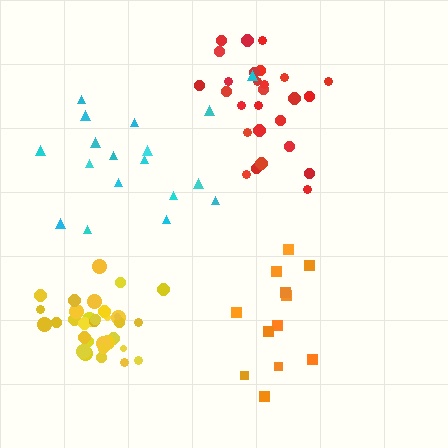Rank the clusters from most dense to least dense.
yellow, red, cyan, orange.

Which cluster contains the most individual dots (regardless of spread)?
Yellow (33).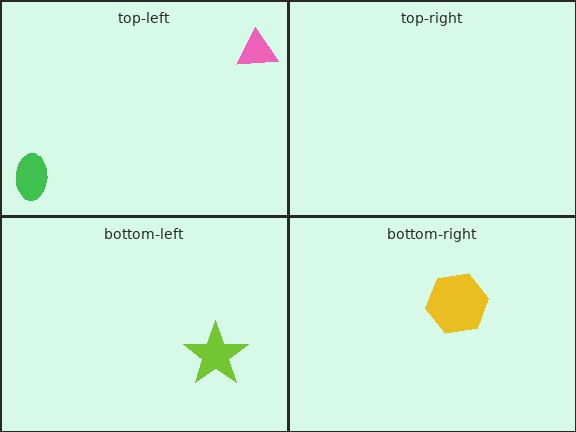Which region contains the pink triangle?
The top-left region.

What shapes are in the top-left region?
The green ellipse, the pink triangle.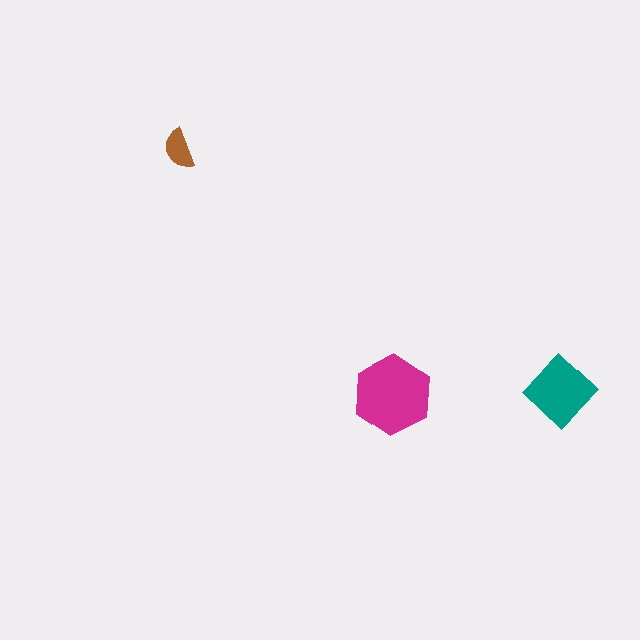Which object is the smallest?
The brown semicircle.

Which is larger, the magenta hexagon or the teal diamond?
The magenta hexagon.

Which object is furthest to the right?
The teal diamond is rightmost.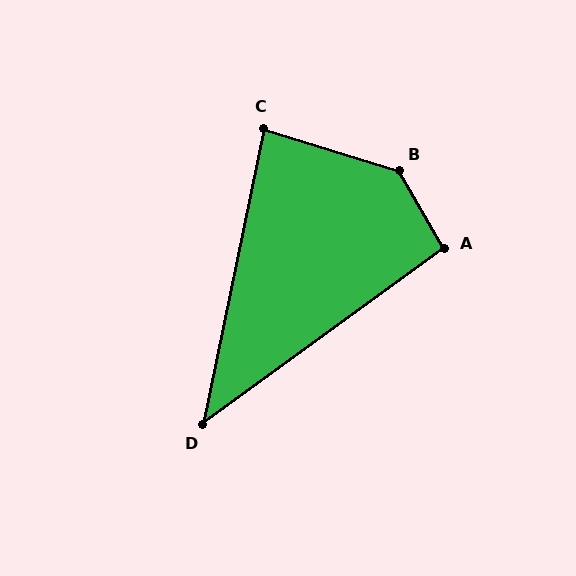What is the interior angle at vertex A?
Approximately 96 degrees (obtuse).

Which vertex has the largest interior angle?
B, at approximately 138 degrees.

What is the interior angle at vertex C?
Approximately 84 degrees (acute).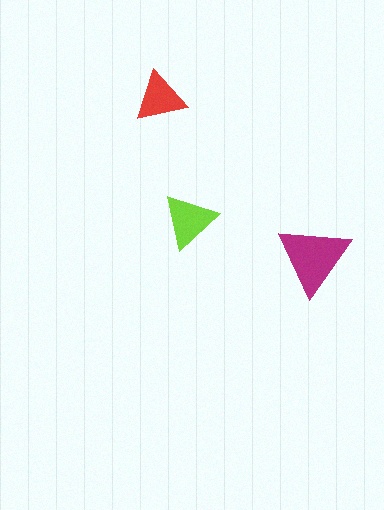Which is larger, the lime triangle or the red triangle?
The lime one.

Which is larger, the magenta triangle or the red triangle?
The magenta one.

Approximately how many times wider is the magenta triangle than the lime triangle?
About 1.5 times wider.